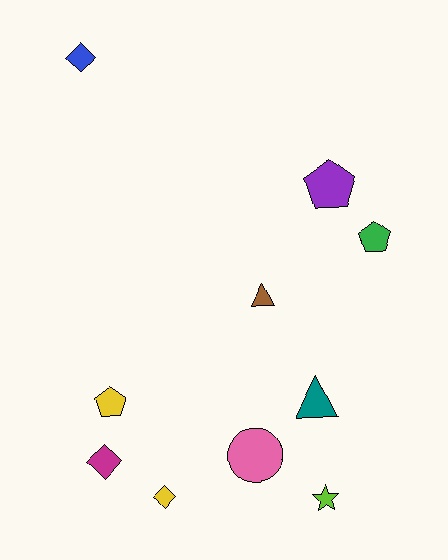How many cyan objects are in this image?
There are no cyan objects.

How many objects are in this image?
There are 10 objects.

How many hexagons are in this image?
There are no hexagons.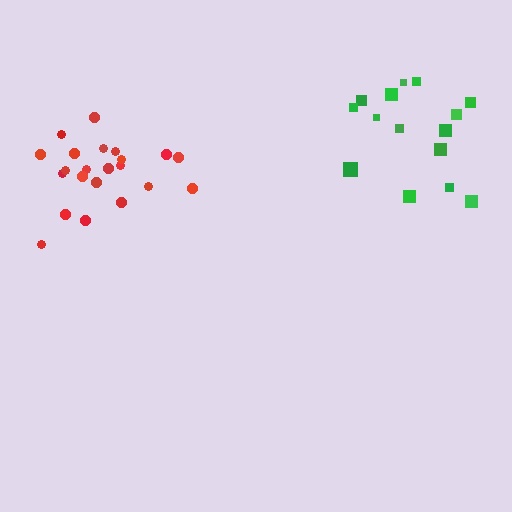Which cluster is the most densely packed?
Red.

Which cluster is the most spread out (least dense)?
Green.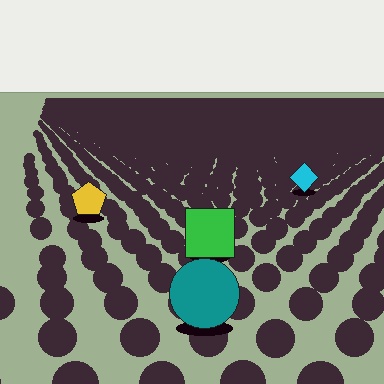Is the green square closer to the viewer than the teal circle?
No. The teal circle is closer — you can tell from the texture gradient: the ground texture is coarser near it.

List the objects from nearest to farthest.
From nearest to farthest: the teal circle, the green square, the yellow pentagon, the cyan diamond.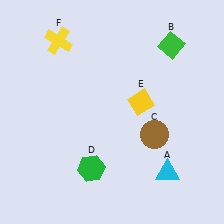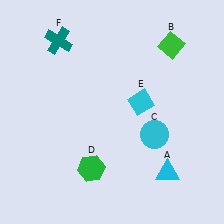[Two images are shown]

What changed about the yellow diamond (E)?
In Image 1, E is yellow. In Image 2, it changed to cyan.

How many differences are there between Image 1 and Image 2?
There are 3 differences between the two images.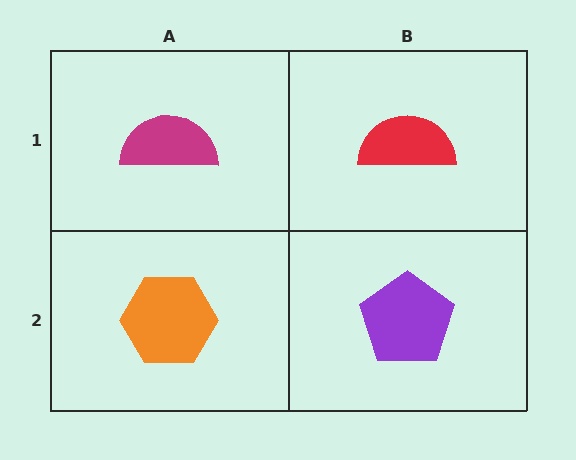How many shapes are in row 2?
2 shapes.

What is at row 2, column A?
An orange hexagon.